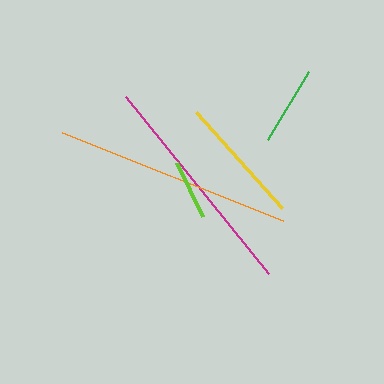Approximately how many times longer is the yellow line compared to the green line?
The yellow line is approximately 1.6 times the length of the green line.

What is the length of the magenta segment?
The magenta segment is approximately 227 pixels long.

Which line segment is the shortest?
The lime line is the shortest at approximately 60 pixels.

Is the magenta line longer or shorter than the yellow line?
The magenta line is longer than the yellow line.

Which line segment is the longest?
The orange line is the longest at approximately 238 pixels.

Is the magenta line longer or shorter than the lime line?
The magenta line is longer than the lime line.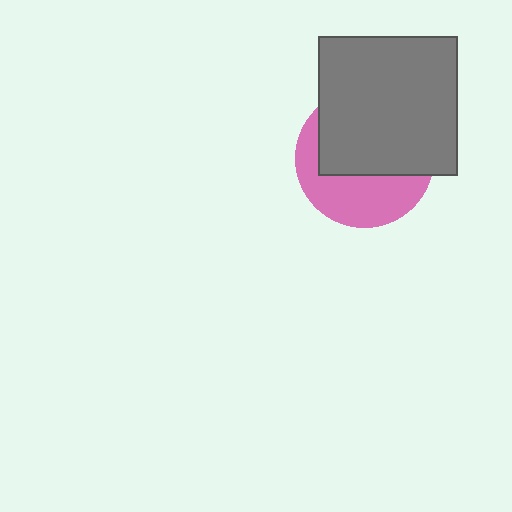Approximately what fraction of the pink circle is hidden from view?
Roughly 58% of the pink circle is hidden behind the gray square.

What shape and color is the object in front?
The object in front is a gray square.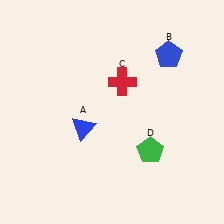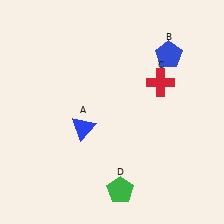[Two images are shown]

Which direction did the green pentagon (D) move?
The green pentagon (D) moved down.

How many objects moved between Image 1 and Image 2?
2 objects moved between the two images.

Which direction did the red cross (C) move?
The red cross (C) moved right.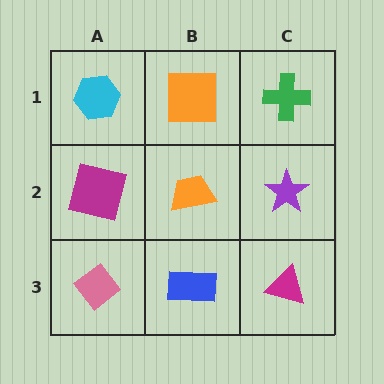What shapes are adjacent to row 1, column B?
An orange trapezoid (row 2, column B), a cyan hexagon (row 1, column A), a green cross (row 1, column C).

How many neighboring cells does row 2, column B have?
4.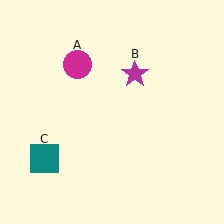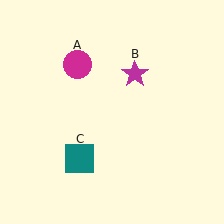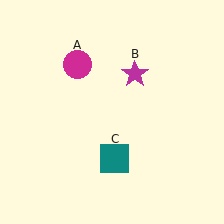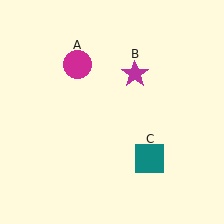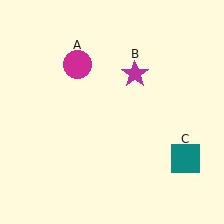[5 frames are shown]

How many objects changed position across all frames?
1 object changed position: teal square (object C).